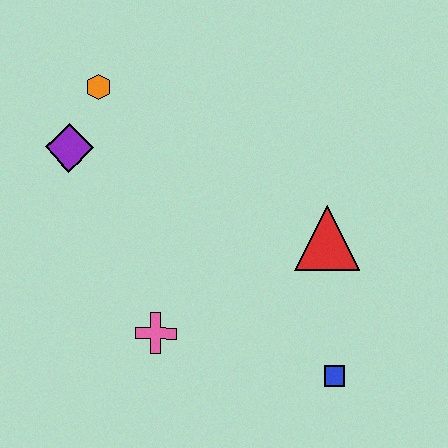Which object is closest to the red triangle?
The blue square is closest to the red triangle.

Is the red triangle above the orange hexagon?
No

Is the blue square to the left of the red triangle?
No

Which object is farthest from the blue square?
The orange hexagon is farthest from the blue square.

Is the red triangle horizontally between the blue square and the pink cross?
Yes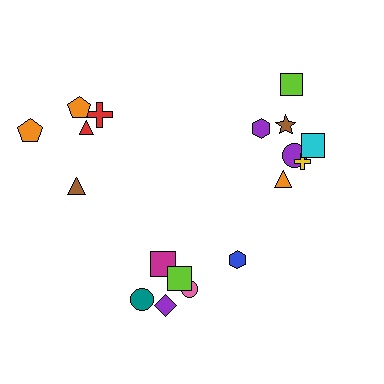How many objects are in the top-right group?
There are 7 objects.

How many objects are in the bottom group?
There are 6 objects.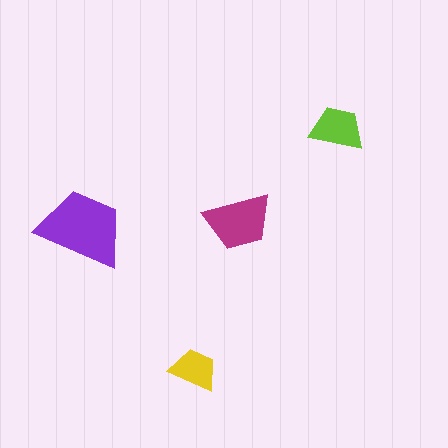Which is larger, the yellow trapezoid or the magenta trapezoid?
The magenta one.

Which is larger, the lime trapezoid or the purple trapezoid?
The purple one.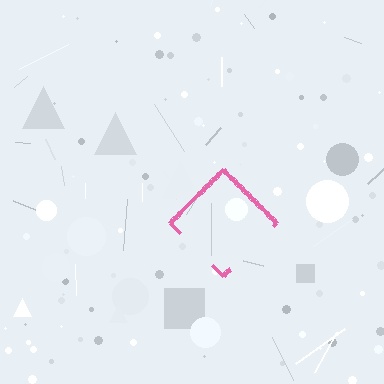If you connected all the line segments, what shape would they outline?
They would outline a diamond.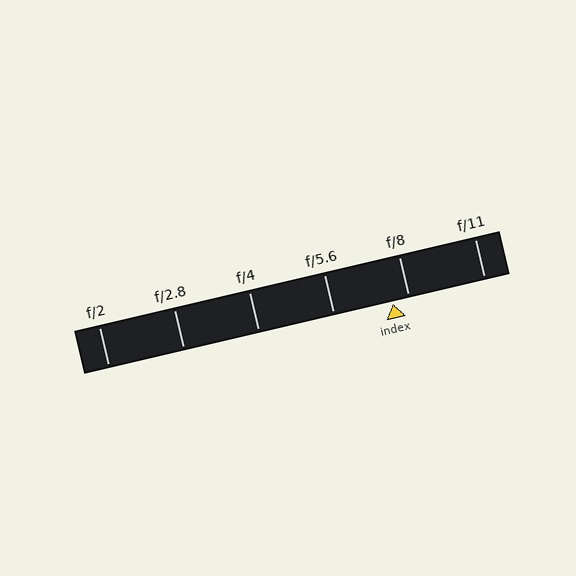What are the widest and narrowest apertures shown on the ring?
The widest aperture shown is f/2 and the narrowest is f/11.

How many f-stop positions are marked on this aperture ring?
There are 6 f-stop positions marked.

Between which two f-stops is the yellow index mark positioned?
The index mark is between f/5.6 and f/8.